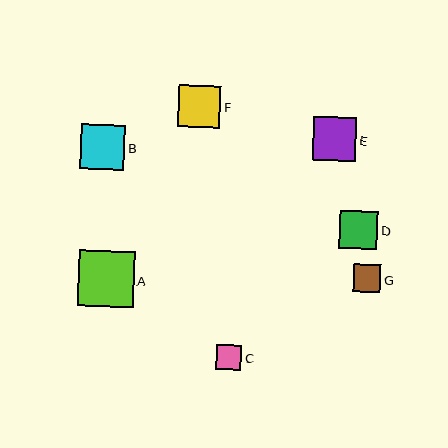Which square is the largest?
Square A is the largest with a size of approximately 56 pixels.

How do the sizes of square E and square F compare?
Square E and square F are approximately the same size.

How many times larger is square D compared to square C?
Square D is approximately 1.5 times the size of square C.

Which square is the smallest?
Square C is the smallest with a size of approximately 26 pixels.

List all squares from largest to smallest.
From largest to smallest: A, B, E, F, D, G, C.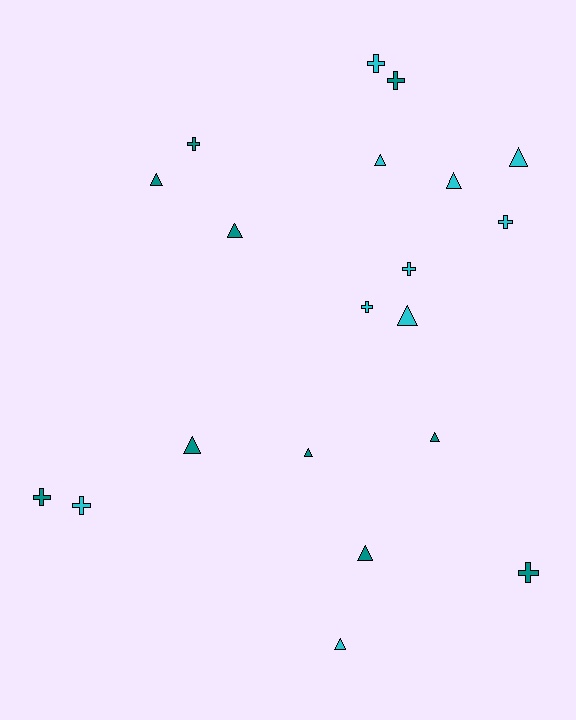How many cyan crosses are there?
There are 5 cyan crosses.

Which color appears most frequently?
Teal, with 10 objects.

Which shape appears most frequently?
Triangle, with 11 objects.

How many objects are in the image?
There are 20 objects.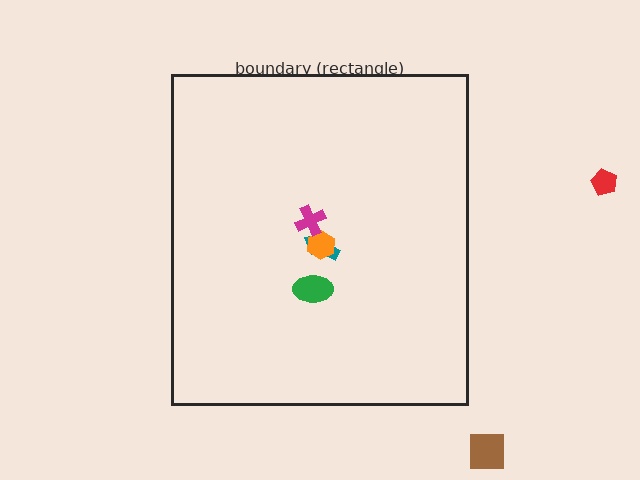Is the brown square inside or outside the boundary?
Outside.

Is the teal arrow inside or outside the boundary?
Inside.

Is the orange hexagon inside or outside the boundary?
Inside.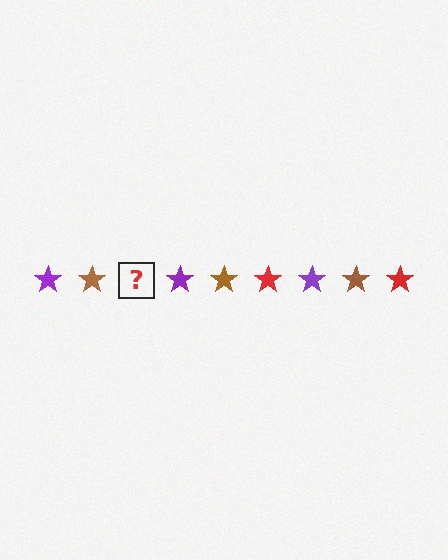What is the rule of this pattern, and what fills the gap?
The rule is that the pattern cycles through purple, brown, red stars. The gap should be filled with a red star.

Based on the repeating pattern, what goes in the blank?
The blank should be a red star.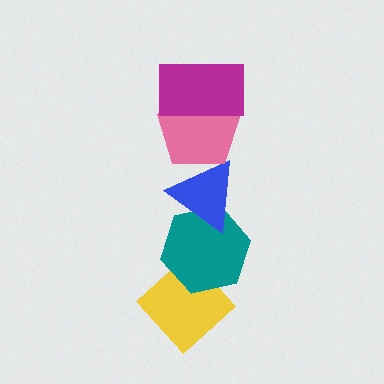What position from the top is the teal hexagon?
The teal hexagon is 4th from the top.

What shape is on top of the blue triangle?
The pink pentagon is on top of the blue triangle.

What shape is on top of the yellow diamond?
The teal hexagon is on top of the yellow diamond.